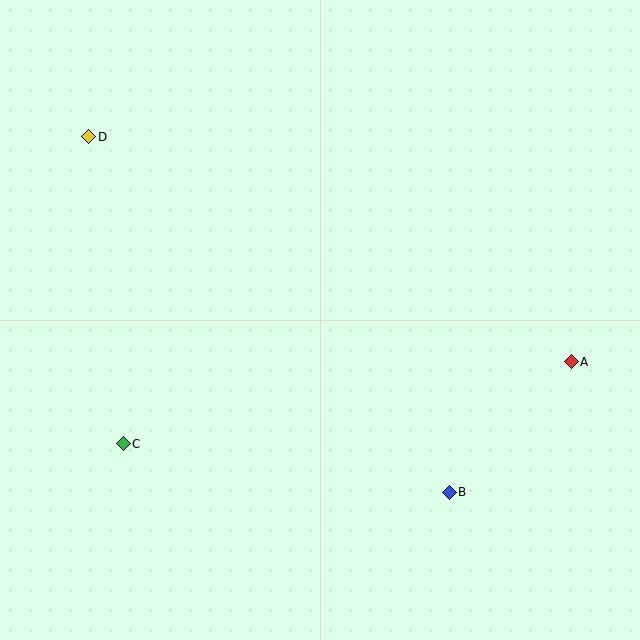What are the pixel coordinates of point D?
Point D is at (89, 137).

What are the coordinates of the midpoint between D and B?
The midpoint between D and B is at (269, 314).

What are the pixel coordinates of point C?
Point C is at (123, 444).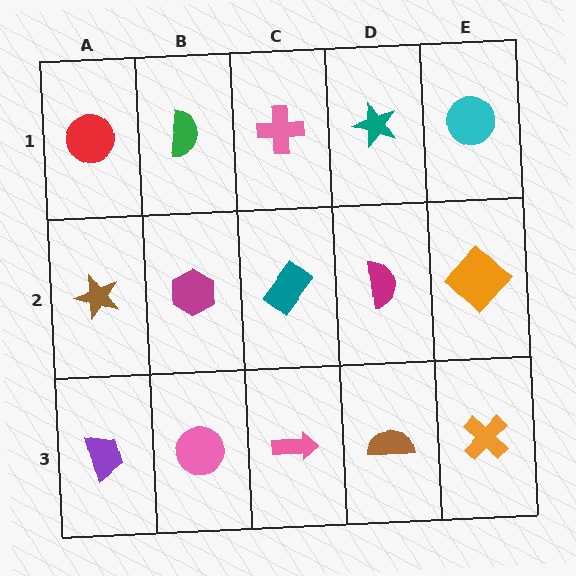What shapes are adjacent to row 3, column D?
A magenta semicircle (row 2, column D), a pink arrow (row 3, column C), an orange cross (row 3, column E).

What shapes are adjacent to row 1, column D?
A magenta semicircle (row 2, column D), a pink cross (row 1, column C), a cyan circle (row 1, column E).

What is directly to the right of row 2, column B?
A teal rectangle.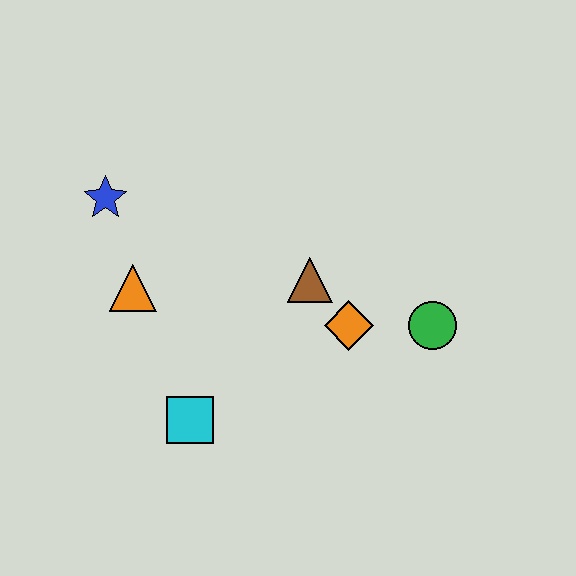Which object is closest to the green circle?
The orange diamond is closest to the green circle.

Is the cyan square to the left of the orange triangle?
No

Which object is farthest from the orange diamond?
The blue star is farthest from the orange diamond.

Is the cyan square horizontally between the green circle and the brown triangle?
No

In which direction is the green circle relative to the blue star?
The green circle is to the right of the blue star.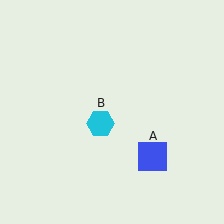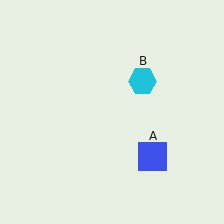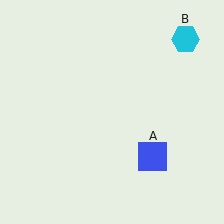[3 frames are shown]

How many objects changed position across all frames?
1 object changed position: cyan hexagon (object B).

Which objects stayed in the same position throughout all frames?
Blue square (object A) remained stationary.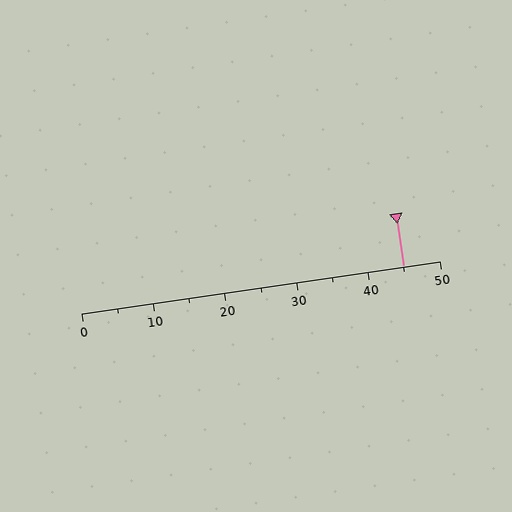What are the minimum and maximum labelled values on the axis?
The axis runs from 0 to 50.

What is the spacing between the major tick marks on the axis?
The major ticks are spaced 10 apart.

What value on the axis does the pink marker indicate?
The marker indicates approximately 45.